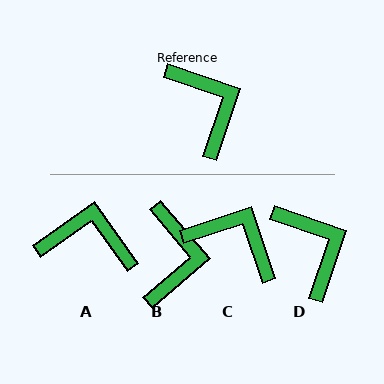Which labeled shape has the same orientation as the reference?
D.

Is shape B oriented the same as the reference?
No, it is off by about 31 degrees.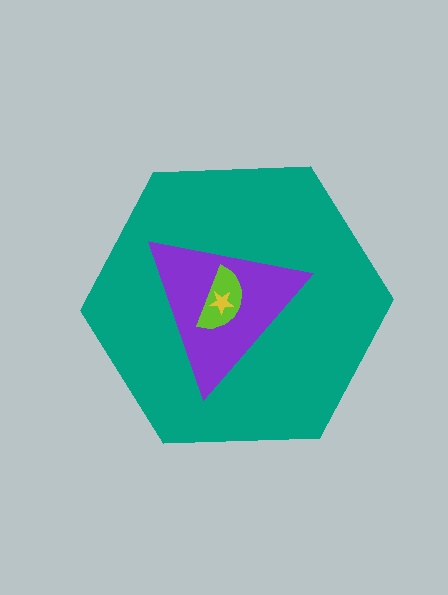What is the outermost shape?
The teal hexagon.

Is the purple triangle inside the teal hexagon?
Yes.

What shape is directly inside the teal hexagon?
The purple triangle.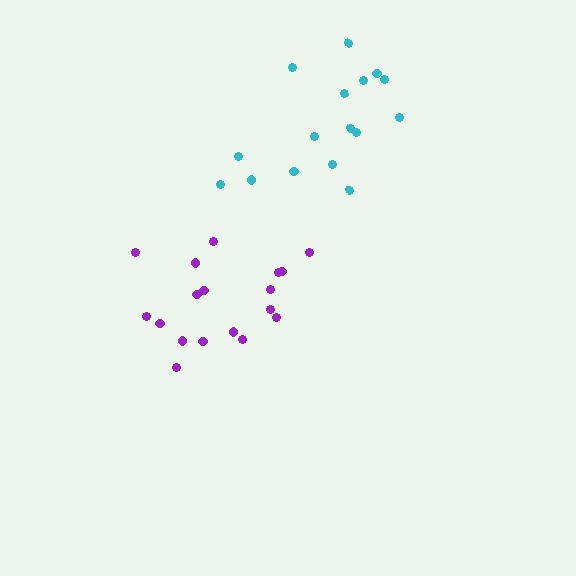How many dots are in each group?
Group 1: 18 dots, Group 2: 16 dots (34 total).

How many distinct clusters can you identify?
There are 2 distinct clusters.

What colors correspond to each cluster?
The clusters are colored: purple, cyan.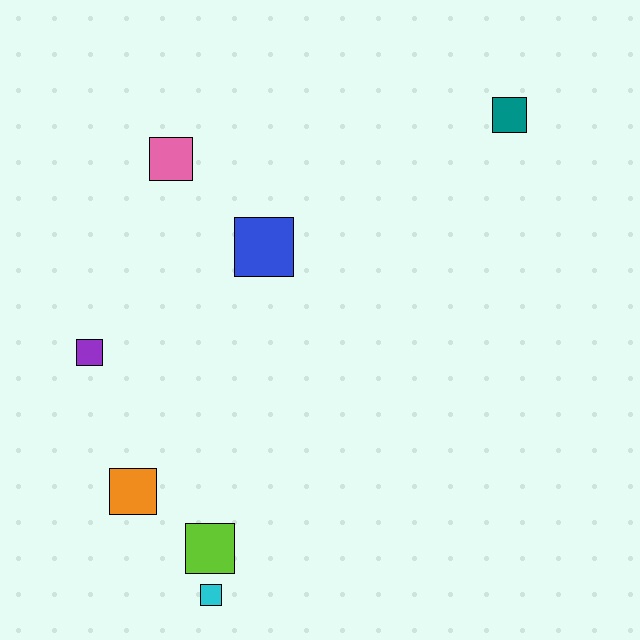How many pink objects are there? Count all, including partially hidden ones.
There is 1 pink object.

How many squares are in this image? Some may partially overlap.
There are 7 squares.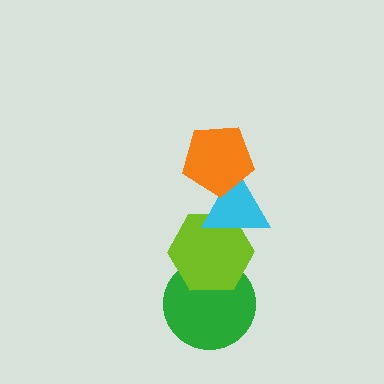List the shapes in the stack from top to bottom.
From top to bottom: the orange pentagon, the cyan triangle, the lime hexagon, the green circle.